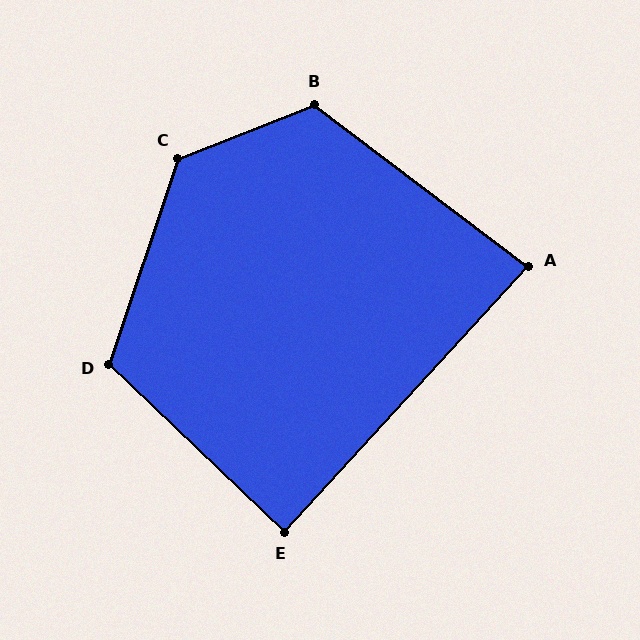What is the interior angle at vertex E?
Approximately 89 degrees (approximately right).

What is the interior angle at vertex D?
Approximately 115 degrees (obtuse).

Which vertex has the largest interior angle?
C, at approximately 130 degrees.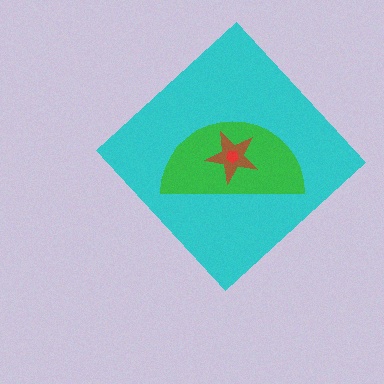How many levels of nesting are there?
4.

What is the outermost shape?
The cyan diamond.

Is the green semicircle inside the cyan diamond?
Yes.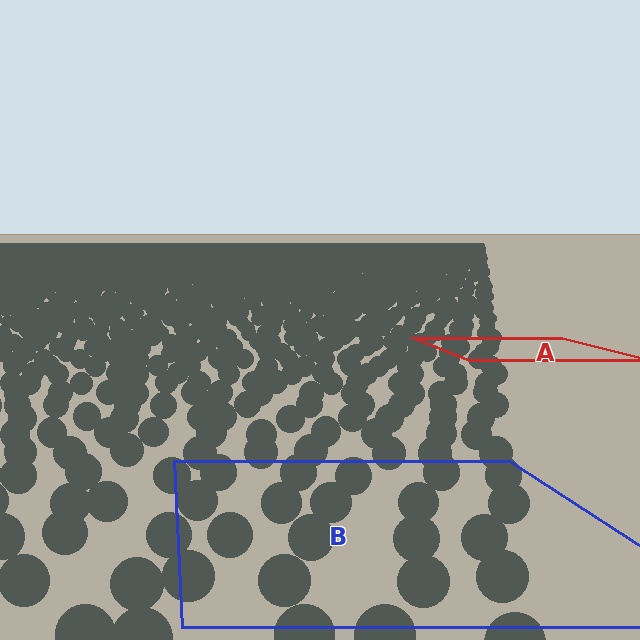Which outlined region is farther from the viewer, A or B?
Region A is farther from the viewer — the texture elements inside it appear smaller and more densely packed.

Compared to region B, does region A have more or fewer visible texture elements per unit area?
Region A has more texture elements per unit area — they are packed more densely because it is farther away.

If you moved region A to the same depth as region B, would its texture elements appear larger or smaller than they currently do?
They would appear larger. At a closer depth, the same texture elements are projected at a bigger on-screen size.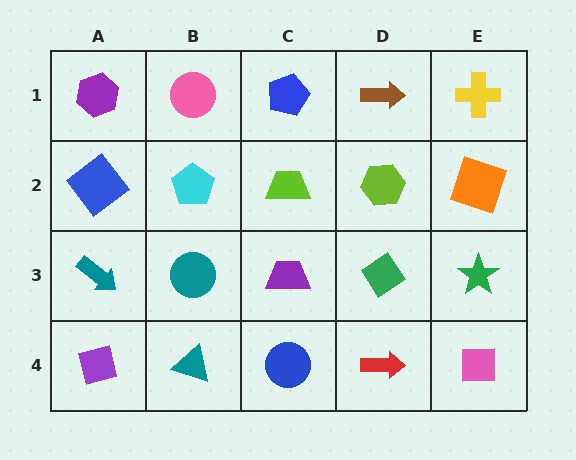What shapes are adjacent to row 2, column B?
A pink circle (row 1, column B), a teal circle (row 3, column B), a blue diamond (row 2, column A), a lime trapezoid (row 2, column C).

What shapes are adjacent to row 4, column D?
A green diamond (row 3, column D), a blue circle (row 4, column C), a pink square (row 4, column E).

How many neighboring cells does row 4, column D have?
3.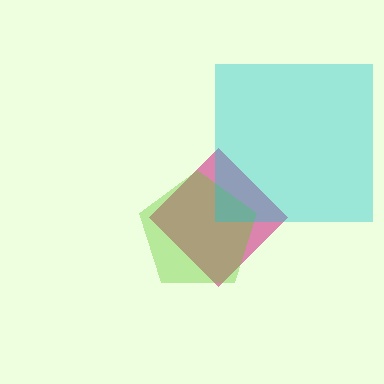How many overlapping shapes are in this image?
There are 3 overlapping shapes in the image.